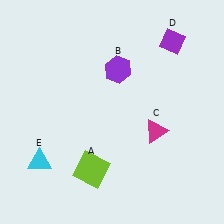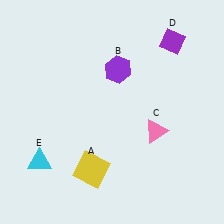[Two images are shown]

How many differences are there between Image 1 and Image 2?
There are 2 differences between the two images.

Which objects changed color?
A changed from lime to yellow. C changed from magenta to pink.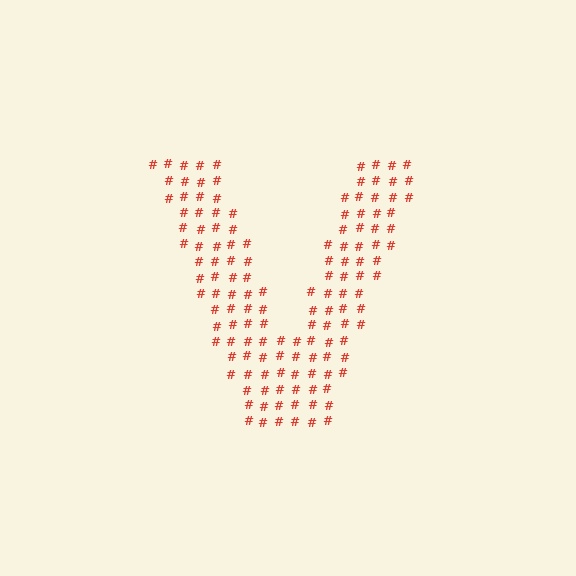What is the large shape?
The large shape is the letter V.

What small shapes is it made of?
It is made of small hash symbols.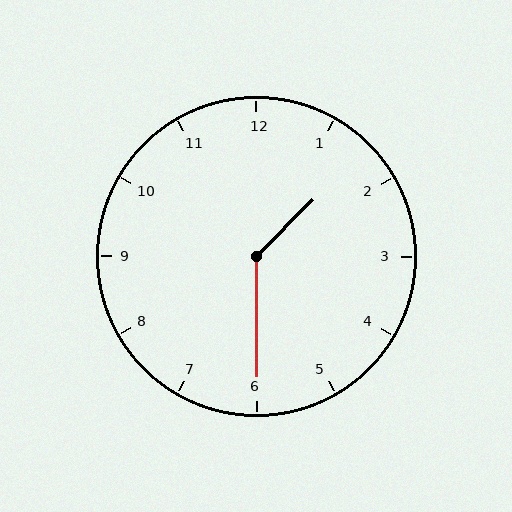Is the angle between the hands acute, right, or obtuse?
It is obtuse.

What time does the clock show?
1:30.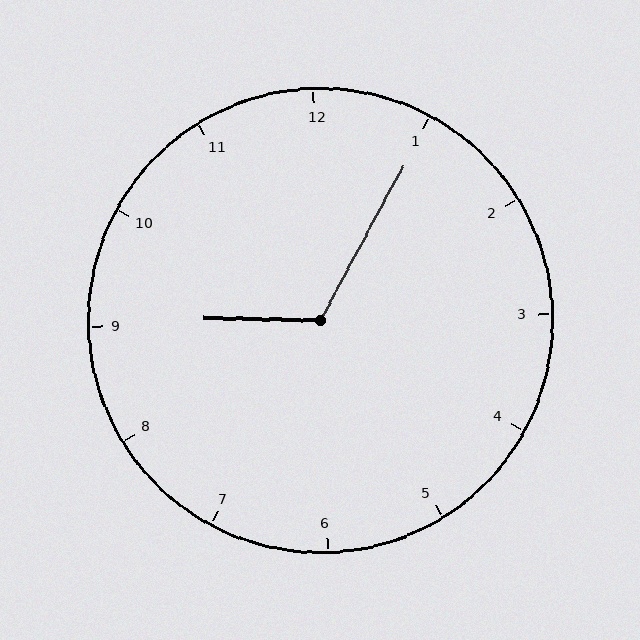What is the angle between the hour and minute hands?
Approximately 118 degrees.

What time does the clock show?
9:05.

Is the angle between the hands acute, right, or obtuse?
It is obtuse.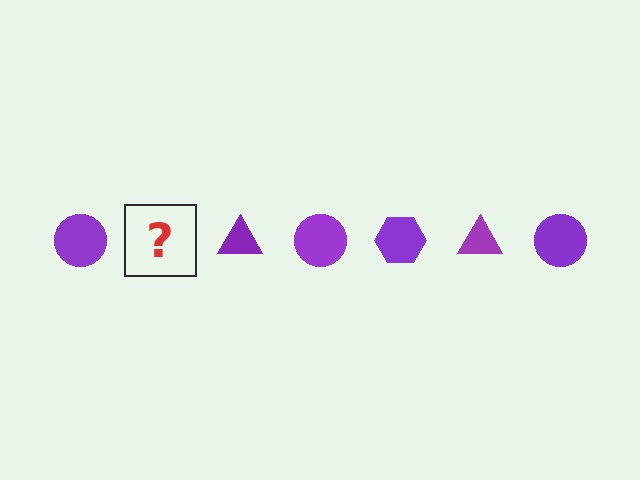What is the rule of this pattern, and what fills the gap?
The rule is that the pattern cycles through circle, hexagon, triangle shapes in purple. The gap should be filled with a purple hexagon.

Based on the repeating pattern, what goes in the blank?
The blank should be a purple hexagon.